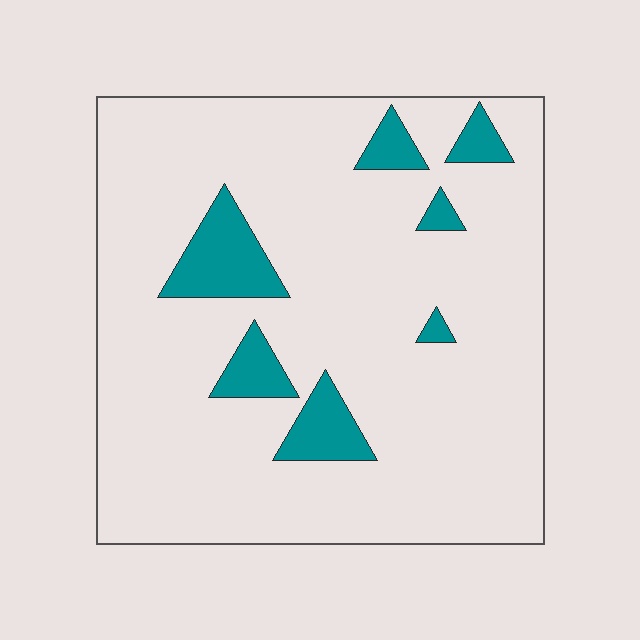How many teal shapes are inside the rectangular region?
7.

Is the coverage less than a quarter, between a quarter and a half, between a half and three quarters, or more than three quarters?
Less than a quarter.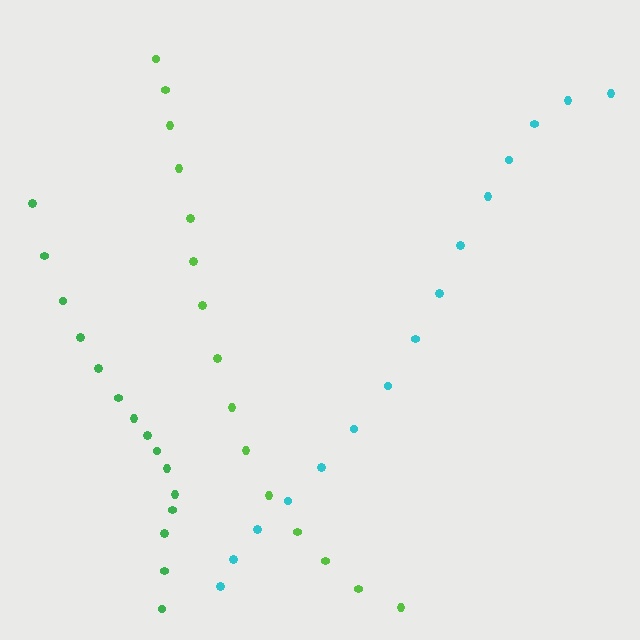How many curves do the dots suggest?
There are 3 distinct paths.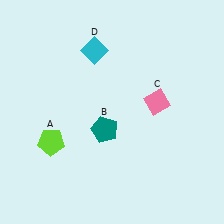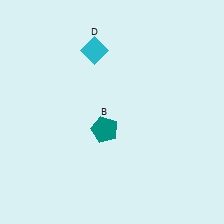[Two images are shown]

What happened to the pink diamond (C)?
The pink diamond (C) was removed in Image 2. It was in the top-right area of Image 1.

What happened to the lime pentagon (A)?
The lime pentagon (A) was removed in Image 2. It was in the bottom-left area of Image 1.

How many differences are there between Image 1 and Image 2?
There are 2 differences between the two images.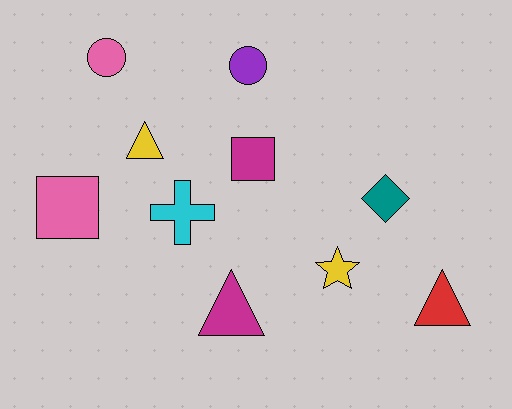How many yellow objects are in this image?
There are 2 yellow objects.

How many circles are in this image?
There are 2 circles.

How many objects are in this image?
There are 10 objects.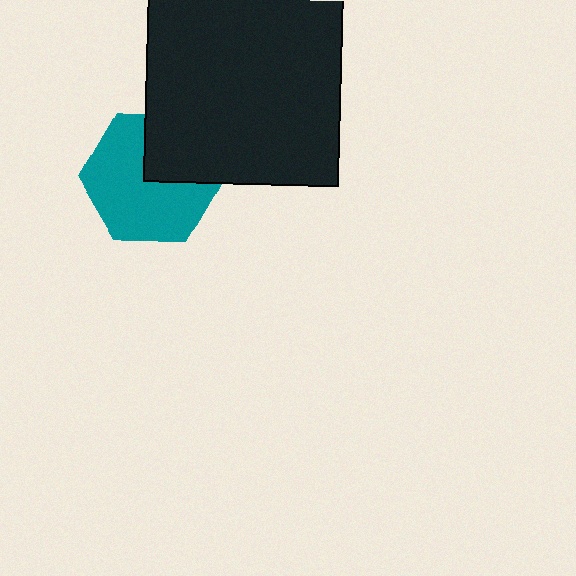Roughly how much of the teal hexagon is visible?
Most of it is visible (roughly 69%).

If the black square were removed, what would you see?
You would see the complete teal hexagon.